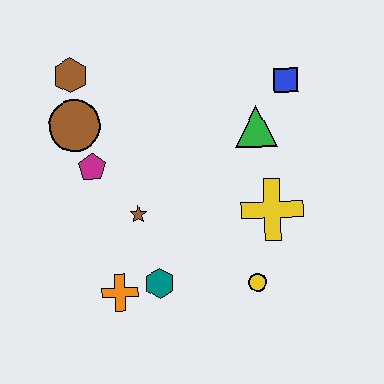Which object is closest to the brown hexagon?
The brown circle is closest to the brown hexagon.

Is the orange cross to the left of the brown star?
Yes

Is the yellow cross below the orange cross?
No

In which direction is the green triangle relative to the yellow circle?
The green triangle is above the yellow circle.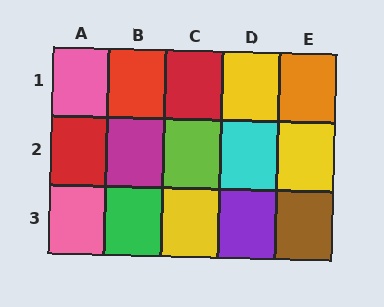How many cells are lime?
1 cell is lime.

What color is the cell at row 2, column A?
Red.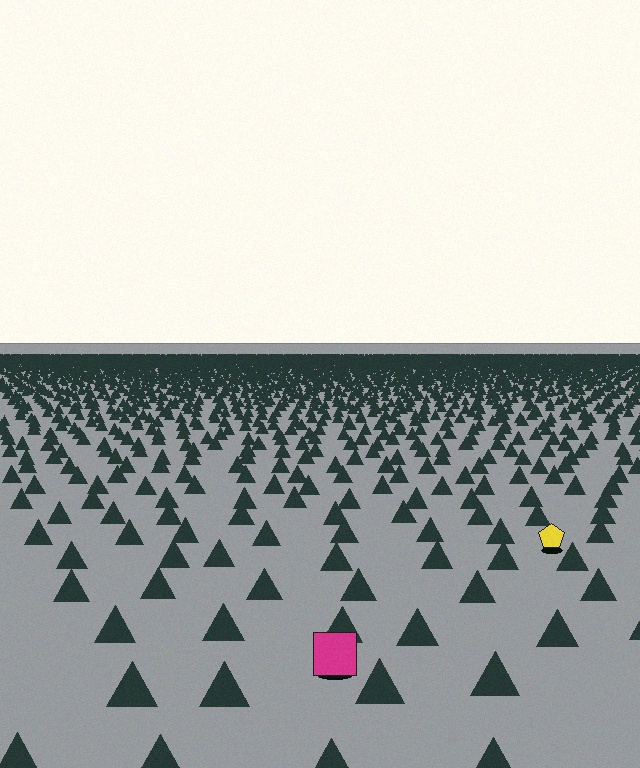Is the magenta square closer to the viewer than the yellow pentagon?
Yes. The magenta square is closer — you can tell from the texture gradient: the ground texture is coarser near it.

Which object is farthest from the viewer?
The yellow pentagon is farthest from the viewer. It appears smaller and the ground texture around it is denser.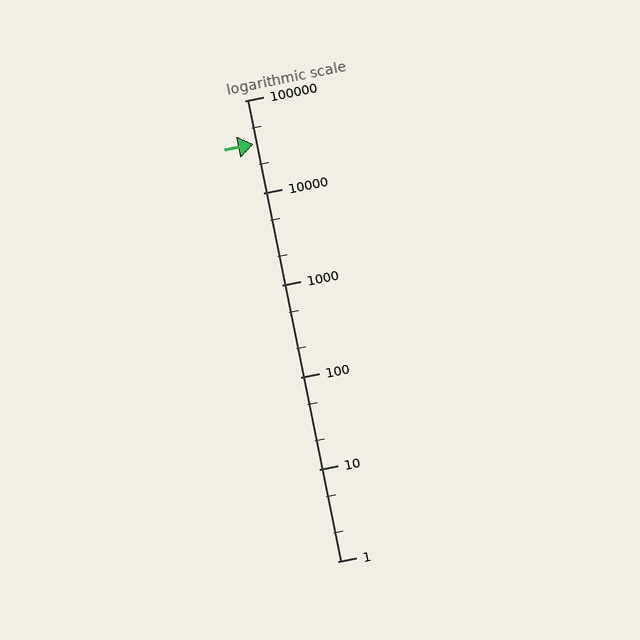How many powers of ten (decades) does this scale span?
The scale spans 5 decades, from 1 to 100000.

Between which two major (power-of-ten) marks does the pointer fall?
The pointer is between 10000 and 100000.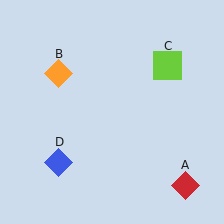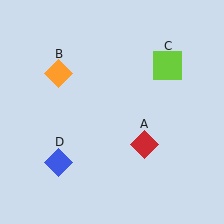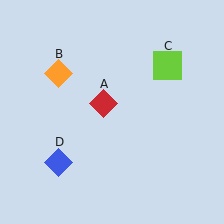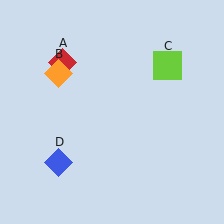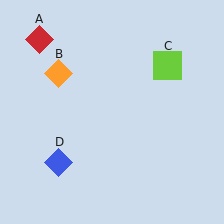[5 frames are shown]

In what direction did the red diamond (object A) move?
The red diamond (object A) moved up and to the left.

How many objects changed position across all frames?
1 object changed position: red diamond (object A).